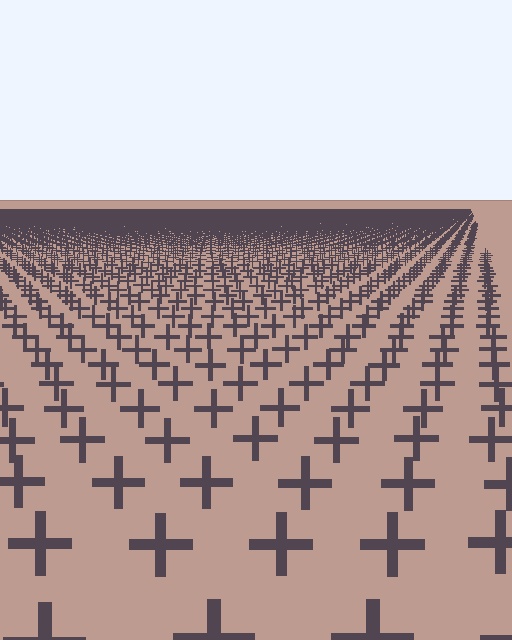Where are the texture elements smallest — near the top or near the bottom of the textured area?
Near the top.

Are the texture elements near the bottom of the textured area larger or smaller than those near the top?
Larger. Near the bottom, elements are closer to the viewer and appear at a bigger on-screen size.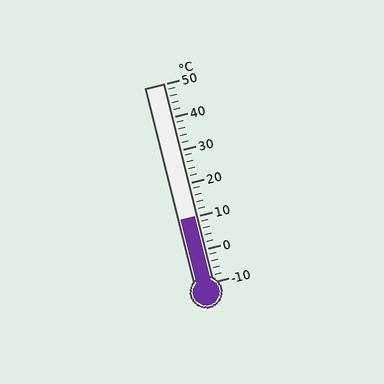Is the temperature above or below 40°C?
The temperature is below 40°C.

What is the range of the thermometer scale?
The thermometer scale ranges from -10°C to 50°C.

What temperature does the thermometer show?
The thermometer shows approximately 10°C.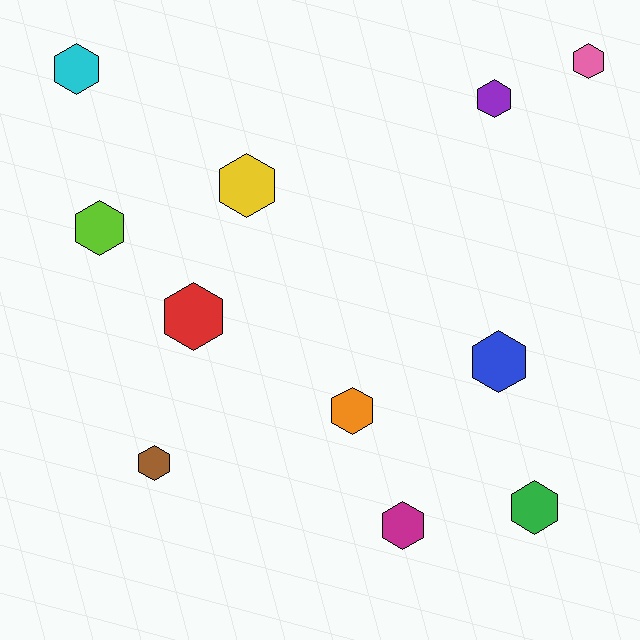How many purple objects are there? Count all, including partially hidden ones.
There is 1 purple object.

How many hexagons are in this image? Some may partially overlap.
There are 11 hexagons.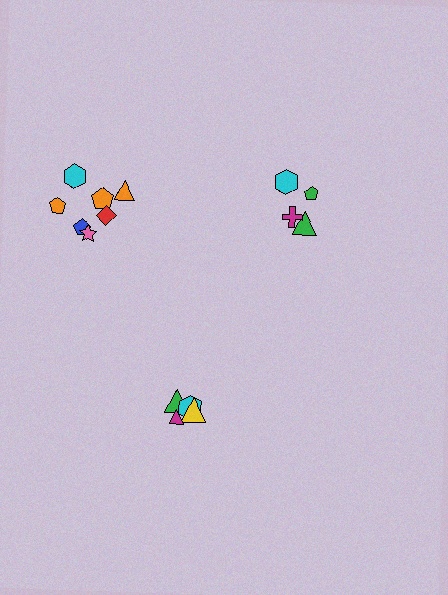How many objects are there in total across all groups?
There are 15 objects.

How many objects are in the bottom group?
There are 4 objects.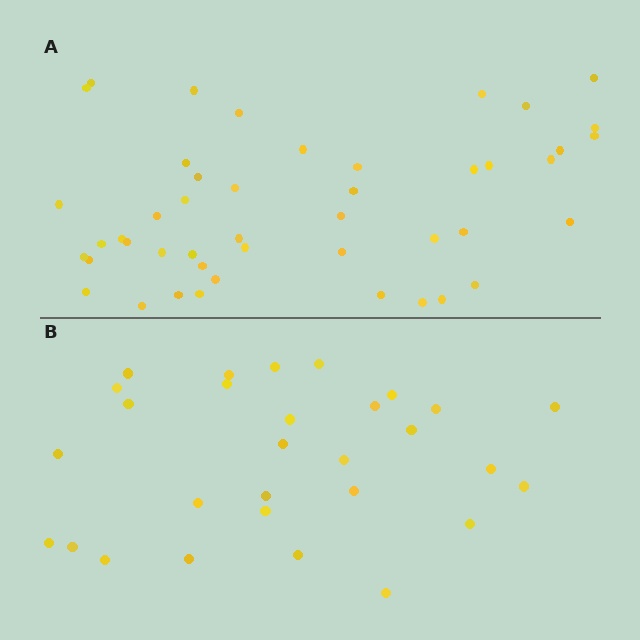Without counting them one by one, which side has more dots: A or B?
Region A (the top region) has more dots.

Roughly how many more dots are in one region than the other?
Region A has approximately 15 more dots than region B.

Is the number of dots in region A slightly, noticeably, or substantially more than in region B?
Region A has substantially more. The ratio is roughly 1.6 to 1.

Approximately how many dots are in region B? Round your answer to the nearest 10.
About 30 dots. (The exact count is 29, which rounds to 30.)